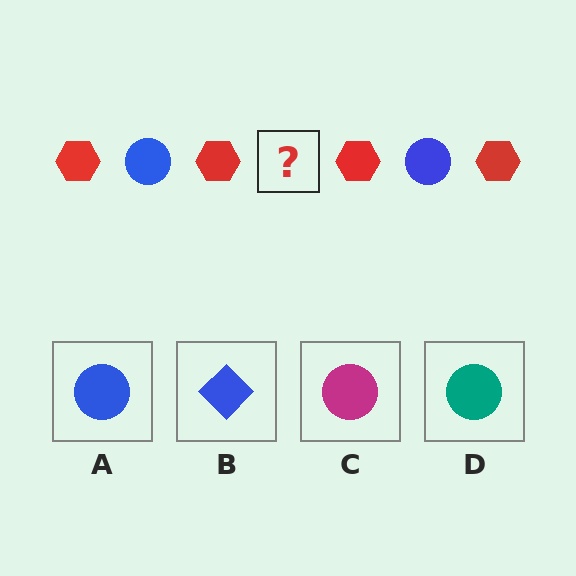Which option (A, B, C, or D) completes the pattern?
A.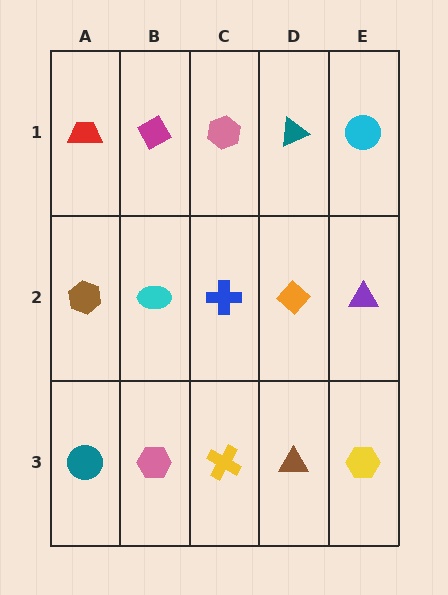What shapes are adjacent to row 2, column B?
A magenta diamond (row 1, column B), a pink hexagon (row 3, column B), a brown hexagon (row 2, column A), a blue cross (row 2, column C).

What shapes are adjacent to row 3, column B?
A cyan ellipse (row 2, column B), a teal circle (row 3, column A), a yellow cross (row 3, column C).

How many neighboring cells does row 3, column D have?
3.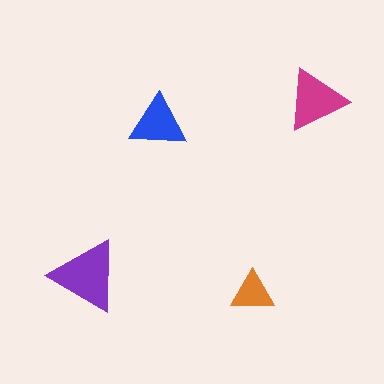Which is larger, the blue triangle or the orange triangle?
The blue one.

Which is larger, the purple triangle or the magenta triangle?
The purple one.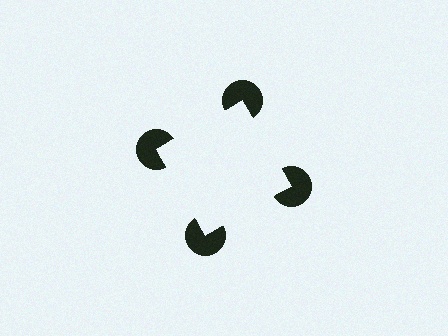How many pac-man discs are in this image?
There are 4 — one at each vertex of the illusory square.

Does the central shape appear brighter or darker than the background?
It typically appears slightly brighter than the background, even though no actual brightness change is drawn.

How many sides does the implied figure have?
4 sides.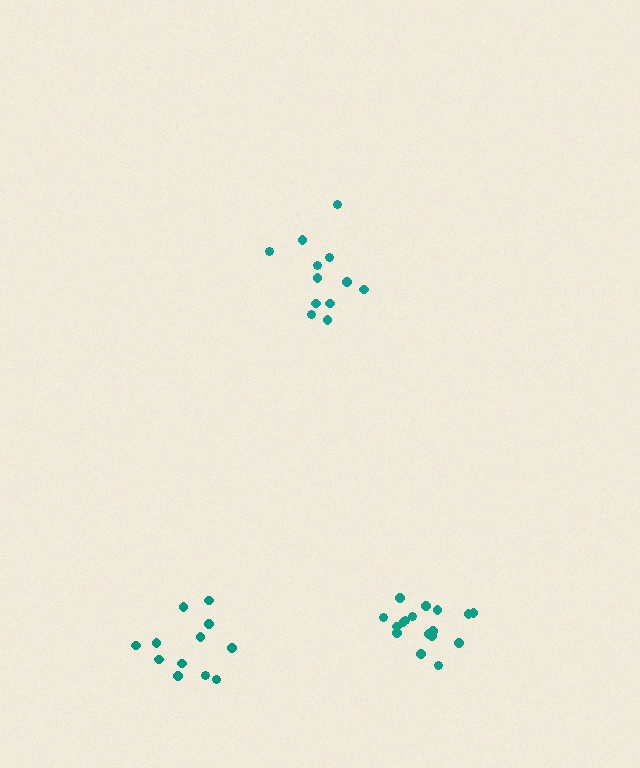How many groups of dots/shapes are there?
There are 3 groups.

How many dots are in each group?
Group 1: 12 dots, Group 2: 17 dots, Group 3: 12 dots (41 total).